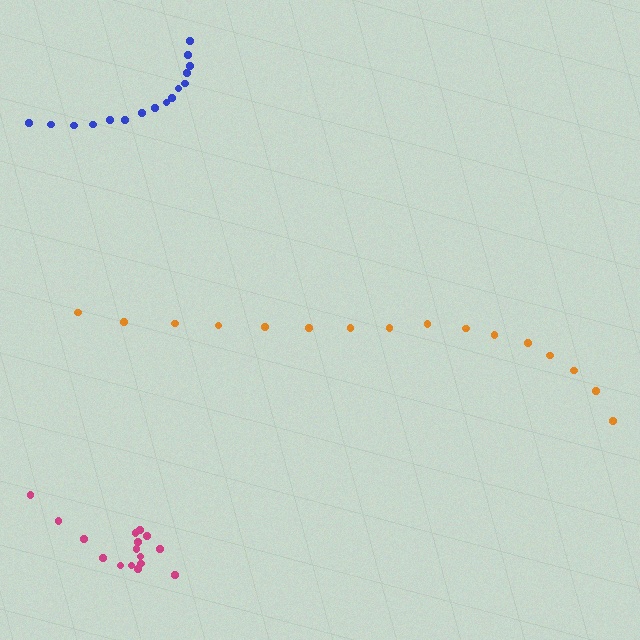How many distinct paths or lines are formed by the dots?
There are 3 distinct paths.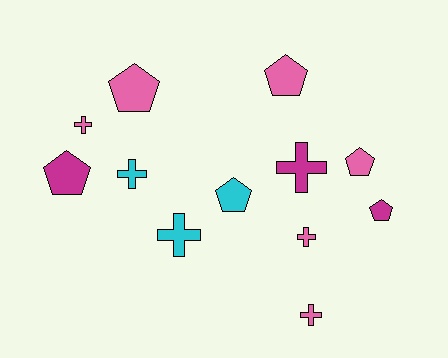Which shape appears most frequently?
Cross, with 6 objects.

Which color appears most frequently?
Pink, with 6 objects.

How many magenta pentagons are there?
There are 2 magenta pentagons.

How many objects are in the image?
There are 12 objects.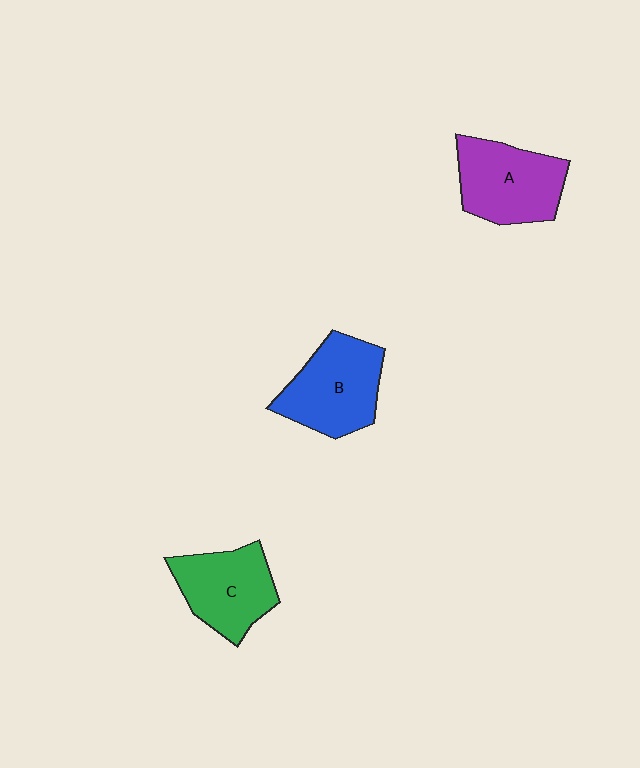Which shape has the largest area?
Shape B (blue).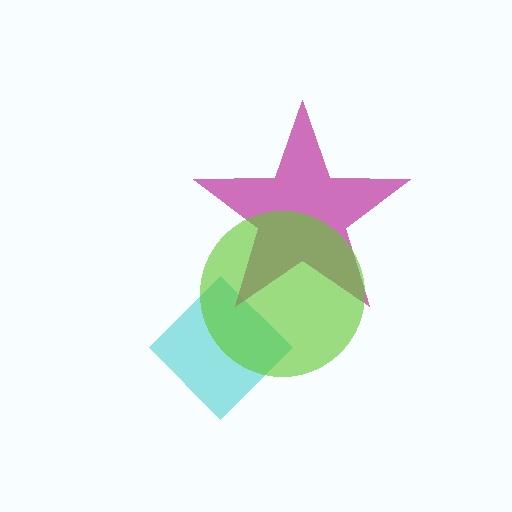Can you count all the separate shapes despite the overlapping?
Yes, there are 3 separate shapes.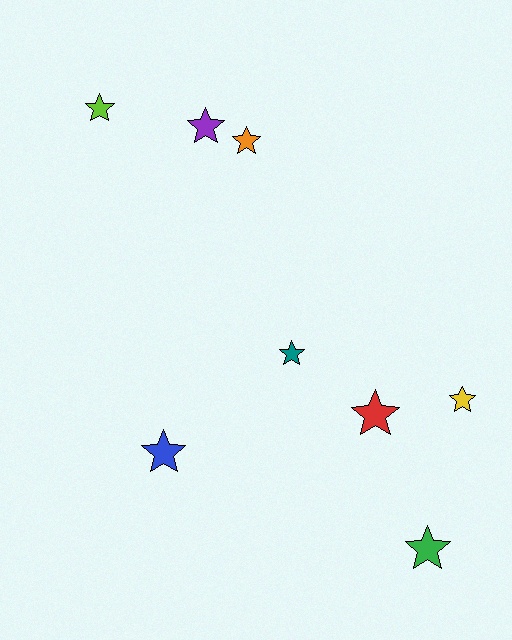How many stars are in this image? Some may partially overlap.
There are 8 stars.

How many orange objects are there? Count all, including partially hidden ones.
There is 1 orange object.